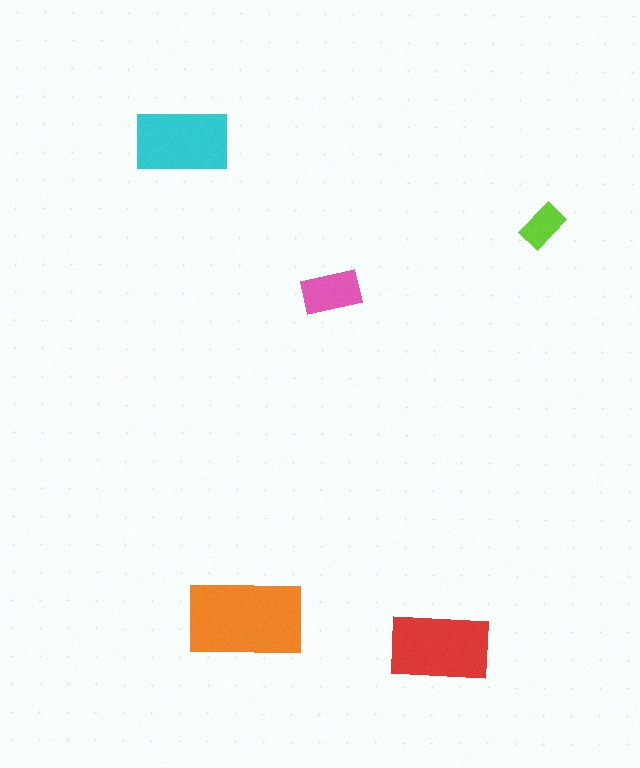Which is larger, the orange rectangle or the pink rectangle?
The orange one.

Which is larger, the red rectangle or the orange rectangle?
The orange one.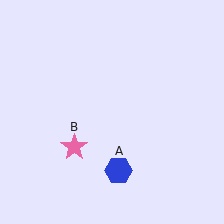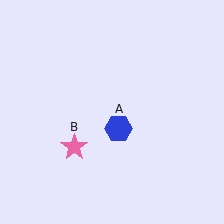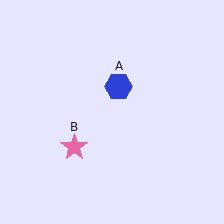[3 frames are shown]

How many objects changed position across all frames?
1 object changed position: blue hexagon (object A).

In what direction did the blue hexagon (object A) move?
The blue hexagon (object A) moved up.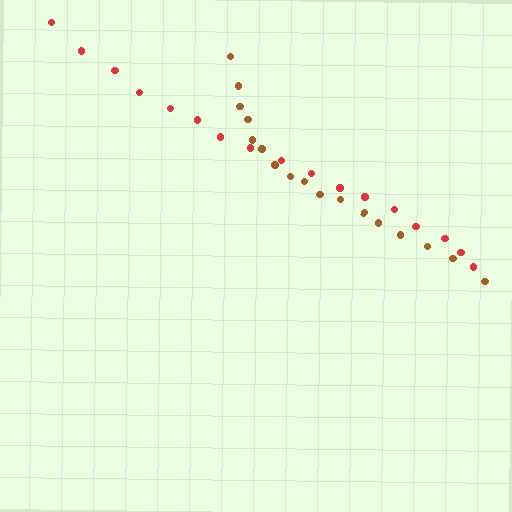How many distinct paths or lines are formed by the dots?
There are 2 distinct paths.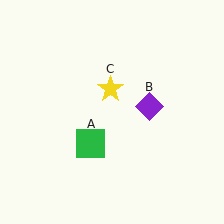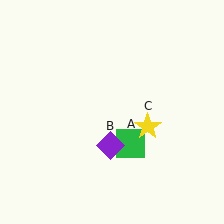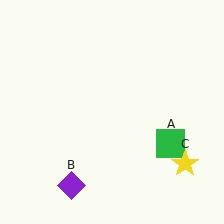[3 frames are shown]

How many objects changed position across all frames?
3 objects changed position: green square (object A), purple diamond (object B), yellow star (object C).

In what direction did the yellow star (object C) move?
The yellow star (object C) moved down and to the right.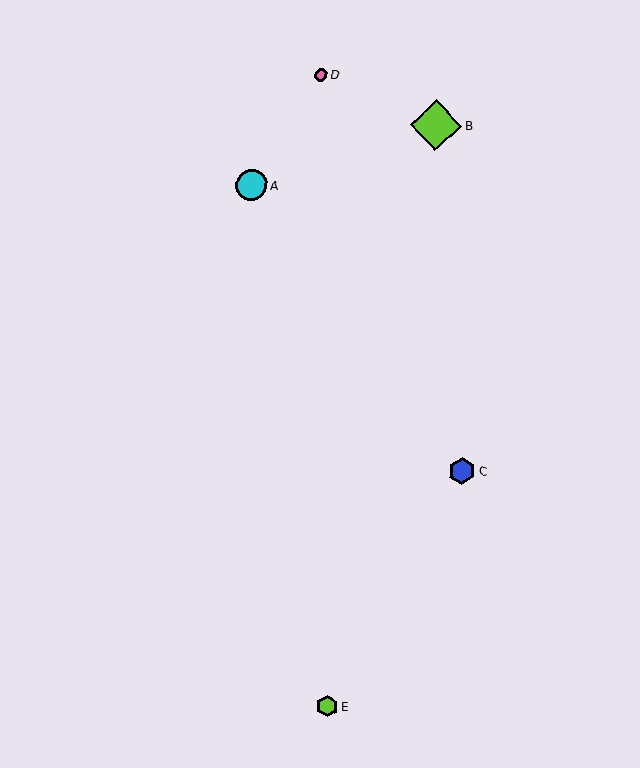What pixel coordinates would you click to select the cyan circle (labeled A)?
Click at (252, 185) to select the cyan circle A.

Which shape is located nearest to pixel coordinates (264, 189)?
The cyan circle (labeled A) at (252, 185) is nearest to that location.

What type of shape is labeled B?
Shape B is a lime diamond.